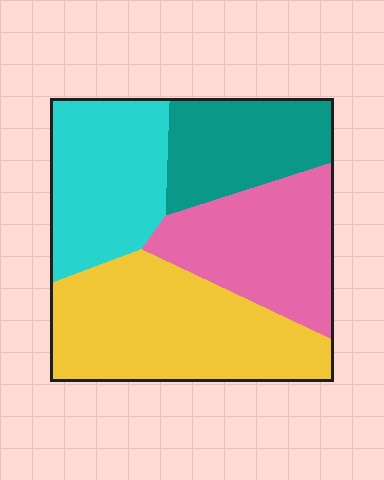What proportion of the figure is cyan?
Cyan covers 23% of the figure.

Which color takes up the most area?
Yellow, at roughly 35%.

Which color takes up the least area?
Teal, at roughly 20%.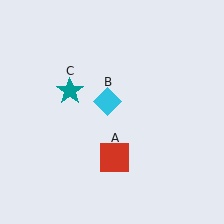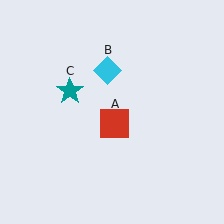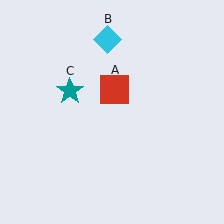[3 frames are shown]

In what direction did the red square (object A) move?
The red square (object A) moved up.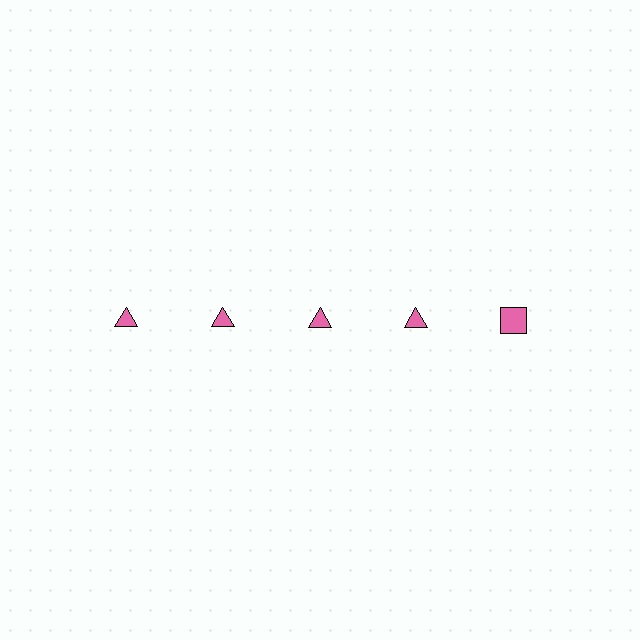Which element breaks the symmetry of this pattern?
The pink square in the top row, rightmost column breaks the symmetry. All other shapes are pink triangles.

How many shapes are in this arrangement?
There are 5 shapes arranged in a grid pattern.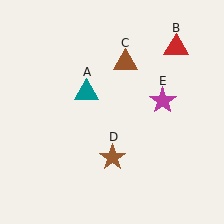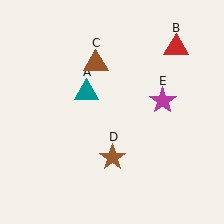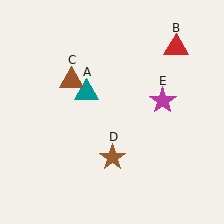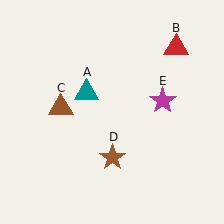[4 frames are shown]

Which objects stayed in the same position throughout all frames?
Teal triangle (object A) and red triangle (object B) and brown star (object D) and magenta star (object E) remained stationary.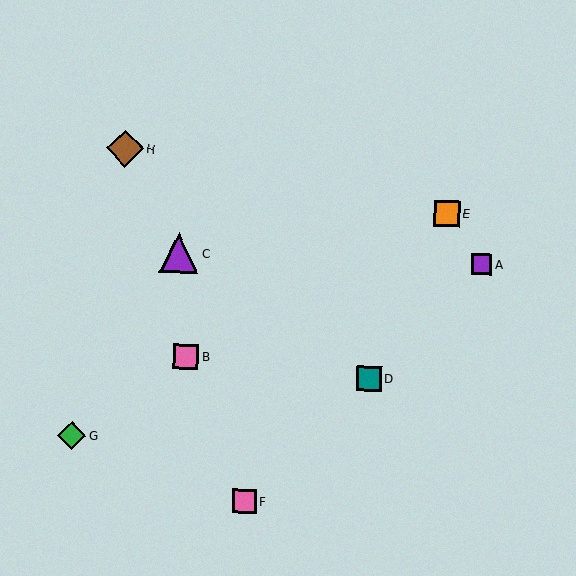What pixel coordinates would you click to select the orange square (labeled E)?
Click at (447, 213) to select the orange square E.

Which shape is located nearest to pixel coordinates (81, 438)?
The green diamond (labeled G) at (72, 436) is nearest to that location.